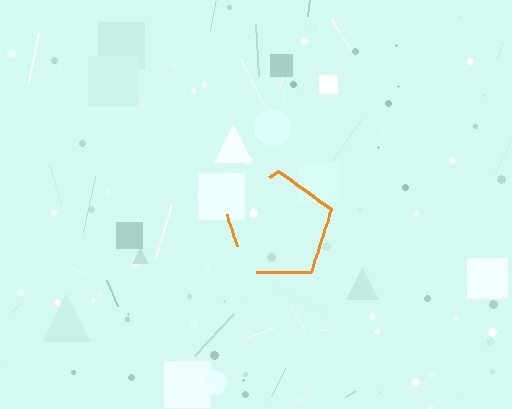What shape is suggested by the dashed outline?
The dashed outline suggests a pentagon.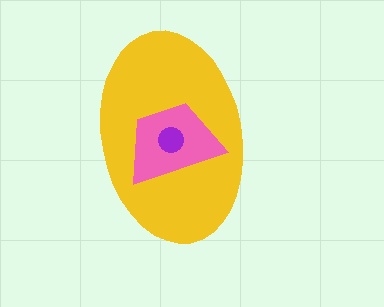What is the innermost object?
The purple circle.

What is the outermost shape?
The yellow ellipse.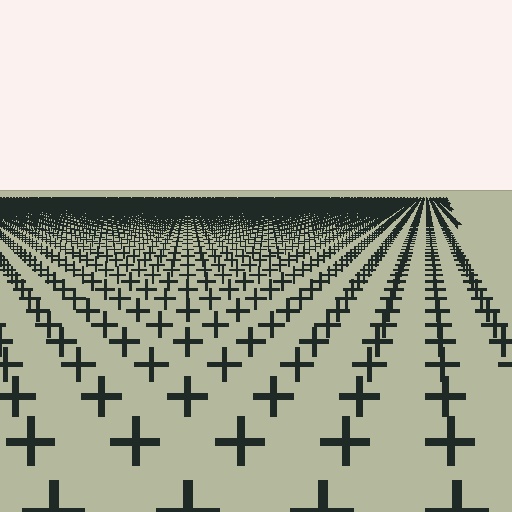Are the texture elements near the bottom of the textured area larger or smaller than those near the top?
Larger. Near the bottom, elements are closer to the viewer and appear at a bigger on-screen size.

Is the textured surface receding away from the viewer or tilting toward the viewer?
The surface is receding away from the viewer. Texture elements get smaller and denser toward the top.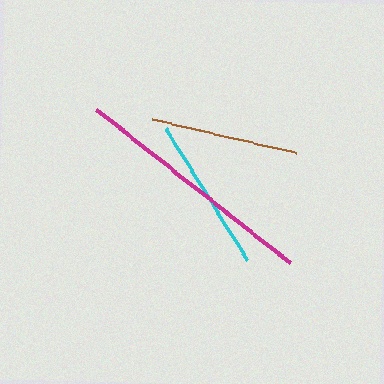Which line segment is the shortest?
The brown line is the shortest at approximately 149 pixels.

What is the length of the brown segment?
The brown segment is approximately 149 pixels long.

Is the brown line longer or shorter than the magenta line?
The magenta line is longer than the brown line.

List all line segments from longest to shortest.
From longest to shortest: magenta, cyan, brown.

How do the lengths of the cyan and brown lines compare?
The cyan and brown lines are approximately the same length.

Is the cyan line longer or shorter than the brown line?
The cyan line is longer than the brown line.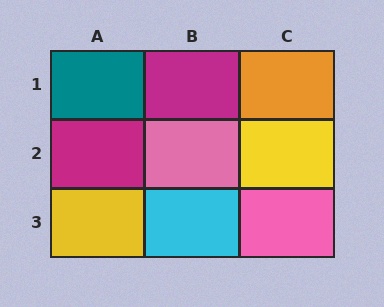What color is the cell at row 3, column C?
Pink.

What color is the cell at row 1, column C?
Orange.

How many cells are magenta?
2 cells are magenta.